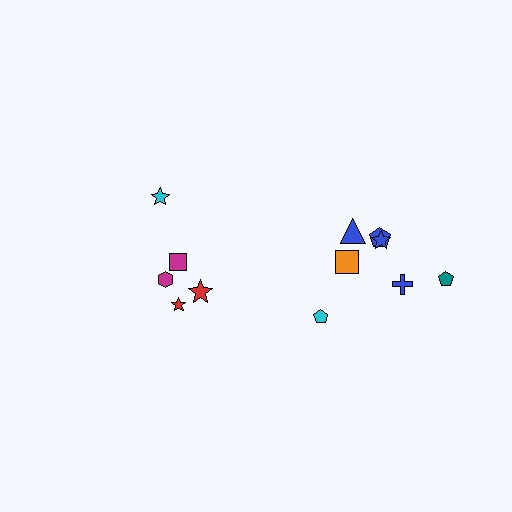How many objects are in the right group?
There are 7 objects.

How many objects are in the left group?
There are 5 objects.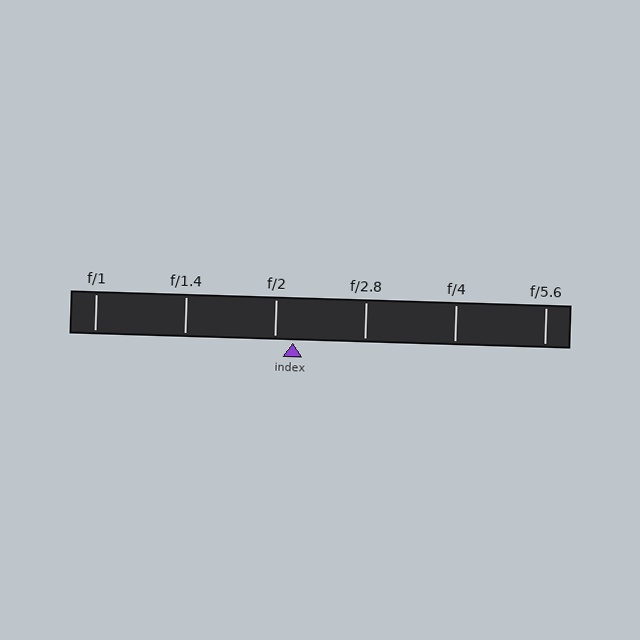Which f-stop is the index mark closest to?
The index mark is closest to f/2.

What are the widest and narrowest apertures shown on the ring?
The widest aperture shown is f/1 and the narrowest is f/5.6.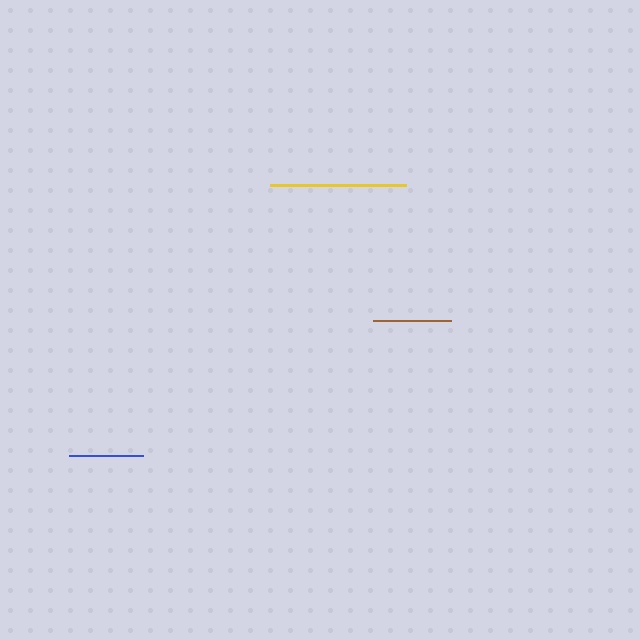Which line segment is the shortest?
The blue line is the shortest at approximately 74 pixels.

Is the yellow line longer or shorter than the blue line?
The yellow line is longer than the blue line.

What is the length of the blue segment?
The blue segment is approximately 74 pixels long.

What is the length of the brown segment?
The brown segment is approximately 78 pixels long.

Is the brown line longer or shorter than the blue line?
The brown line is longer than the blue line.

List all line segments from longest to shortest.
From longest to shortest: yellow, brown, blue.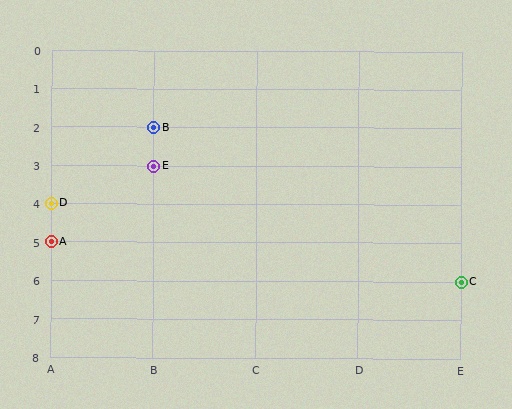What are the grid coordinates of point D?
Point D is at grid coordinates (A, 4).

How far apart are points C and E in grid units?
Points C and E are 3 columns and 3 rows apart (about 4.2 grid units diagonally).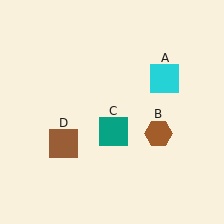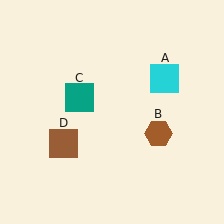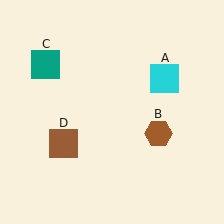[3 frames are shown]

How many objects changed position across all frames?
1 object changed position: teal square (object C).